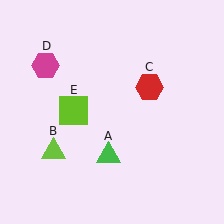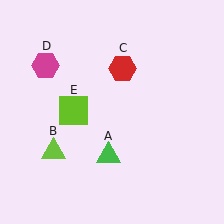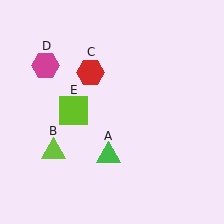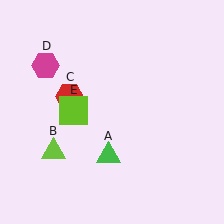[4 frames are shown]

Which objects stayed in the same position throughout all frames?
Green triangle (object A) and lime triangle (object B) and magenta hexagon (object D) and lime square (object E) remained stationary.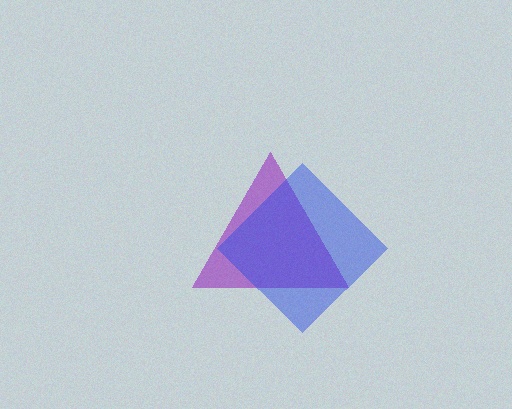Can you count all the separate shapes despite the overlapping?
Yes, there are 2 separate shapes.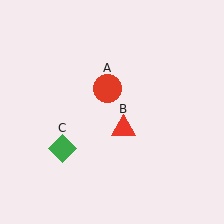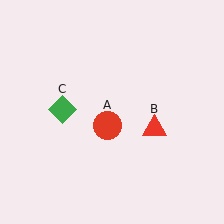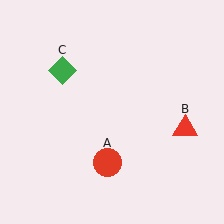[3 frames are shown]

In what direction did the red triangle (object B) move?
The red triangle (object B) moved right.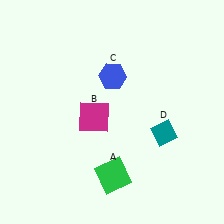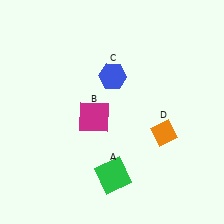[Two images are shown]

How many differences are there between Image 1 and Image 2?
There is 1 difference between the two images.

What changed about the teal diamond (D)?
In Image 1, D is teal. In Image 2, it changed to orange.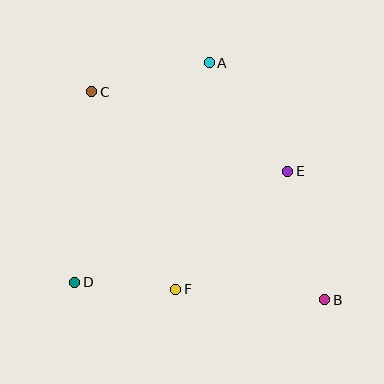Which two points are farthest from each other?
Points B and C are farthest from each other.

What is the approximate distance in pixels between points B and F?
The distance between B and F is approximately 149 pixels.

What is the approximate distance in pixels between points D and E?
The distance between D and E is approximately 240 pixels.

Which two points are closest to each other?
Points D and F are closest to each other.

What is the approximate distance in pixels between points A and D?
The distance between A and D is approximately 257 pixels.